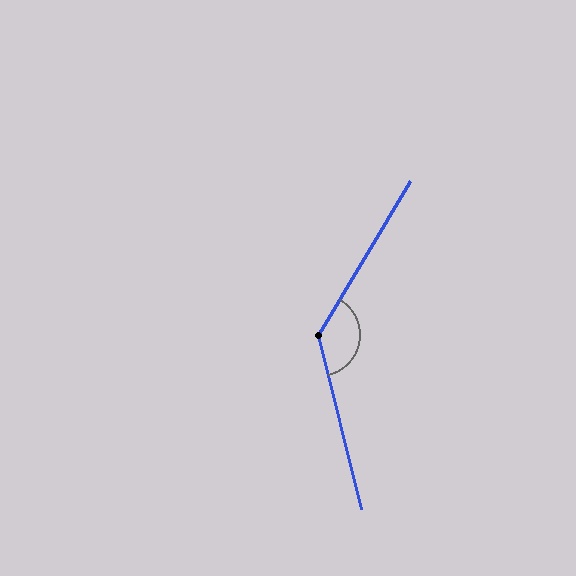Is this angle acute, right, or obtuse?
It is obtuse.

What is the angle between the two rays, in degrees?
Approximately 135 degrees.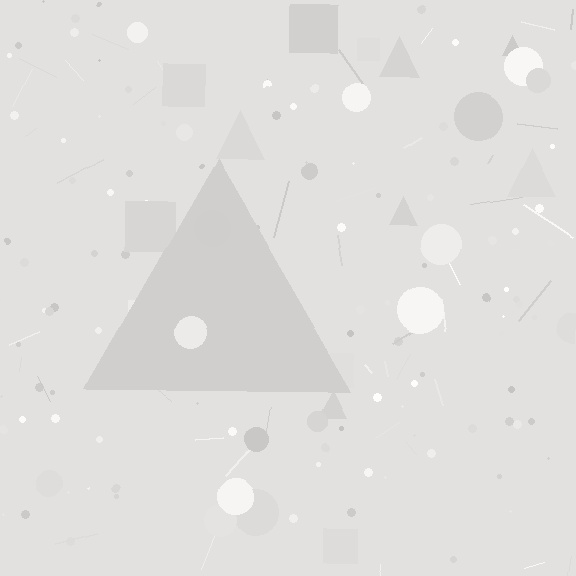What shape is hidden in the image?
A triangle is hidden in the image.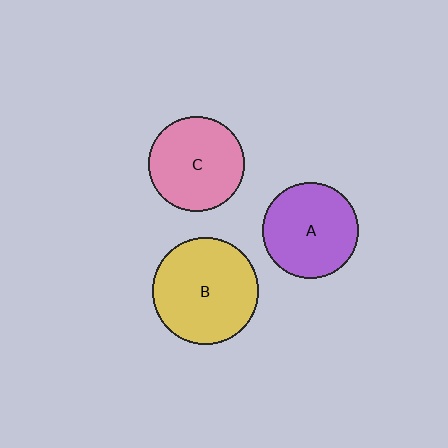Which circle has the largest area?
Circle B (yellow).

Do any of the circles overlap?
No, none of the circles overlap.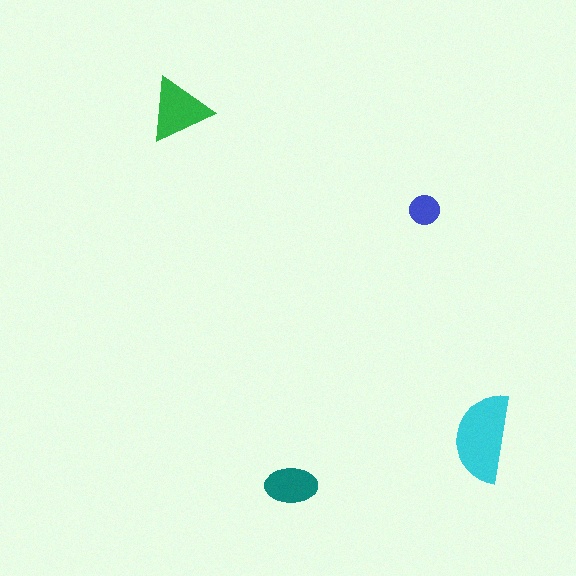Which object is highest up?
The green triangle is topmost.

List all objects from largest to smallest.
The cyan semicircle, the green triangle, the teal ellipse, the blue circle.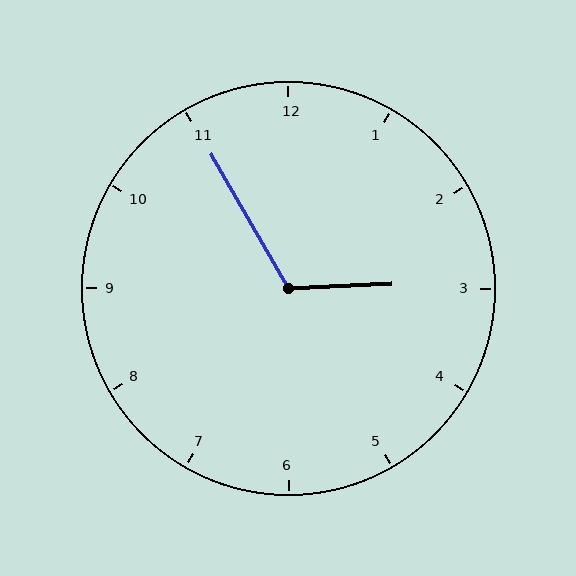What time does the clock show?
2:55.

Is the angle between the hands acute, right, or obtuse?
It is obtuse.